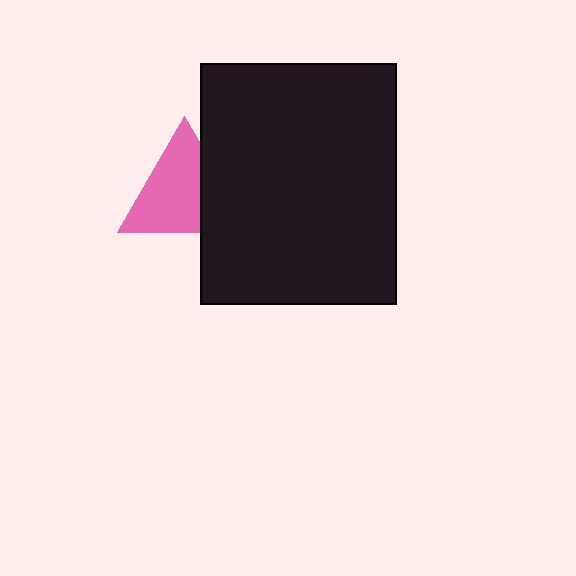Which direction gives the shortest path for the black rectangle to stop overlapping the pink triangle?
Moving right gives the shortest separation.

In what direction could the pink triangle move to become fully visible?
The pink triangle could move left. That would shift it out from behind the black rectangle entirely.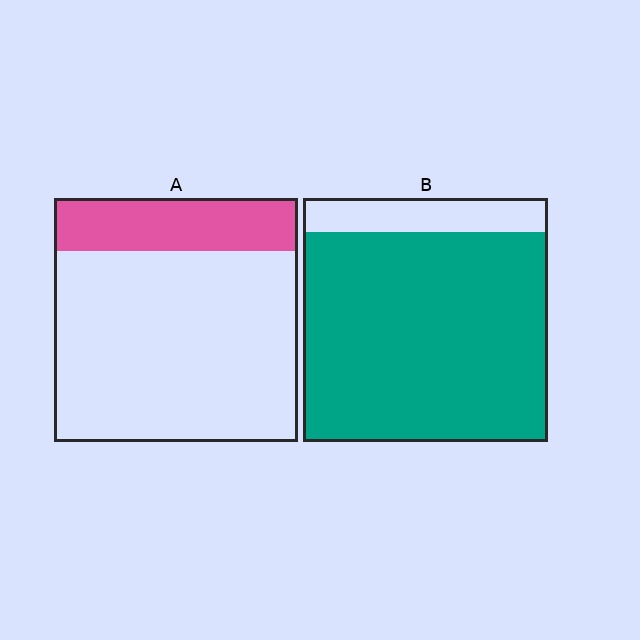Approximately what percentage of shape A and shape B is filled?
A is approximately 20% and B is approximately 85%.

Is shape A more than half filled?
No.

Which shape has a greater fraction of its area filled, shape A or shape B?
Shape B.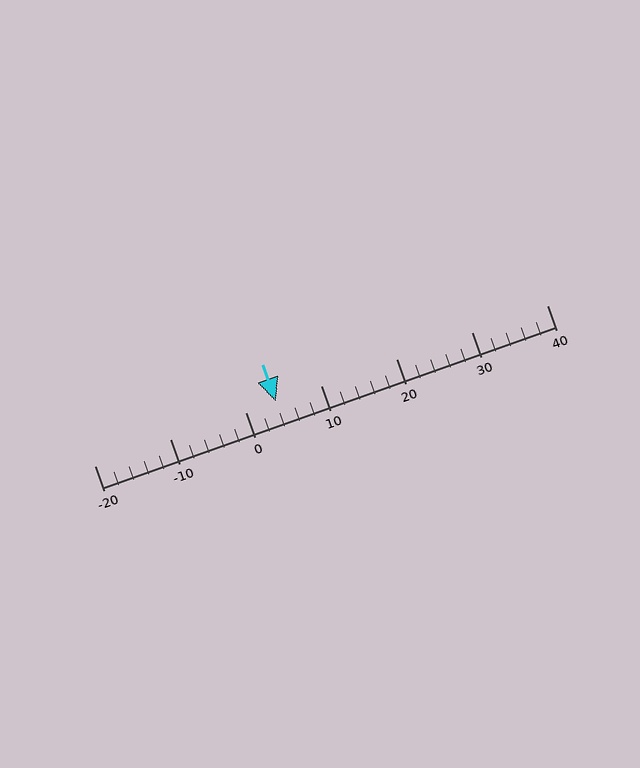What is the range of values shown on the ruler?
The ruler shows values from -20 to 40.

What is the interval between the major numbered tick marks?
The major tick marks are spaced 10 units apart.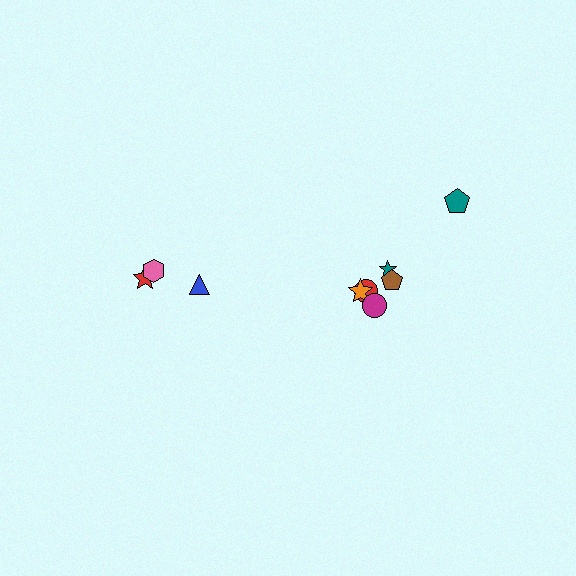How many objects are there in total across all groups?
There are 9 objects.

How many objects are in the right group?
There are 6 objects.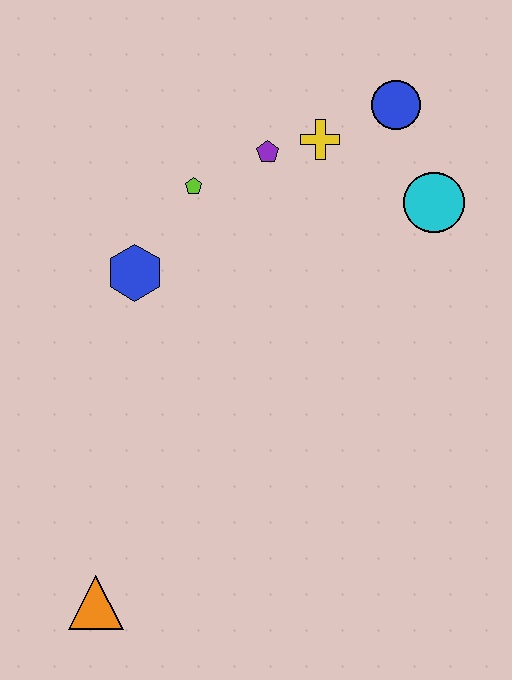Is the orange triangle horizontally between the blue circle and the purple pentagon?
No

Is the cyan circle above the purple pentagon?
No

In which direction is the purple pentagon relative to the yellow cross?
The purple pentagon is to the left of the yellow cross.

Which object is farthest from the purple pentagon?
The orange triangle is farthest from the purple pentagon.